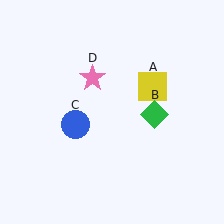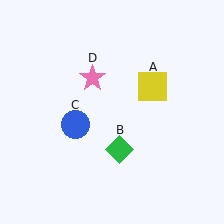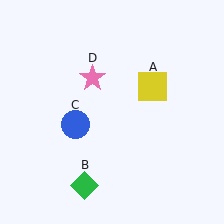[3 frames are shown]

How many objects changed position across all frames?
1 object changed position: green diamond (object B).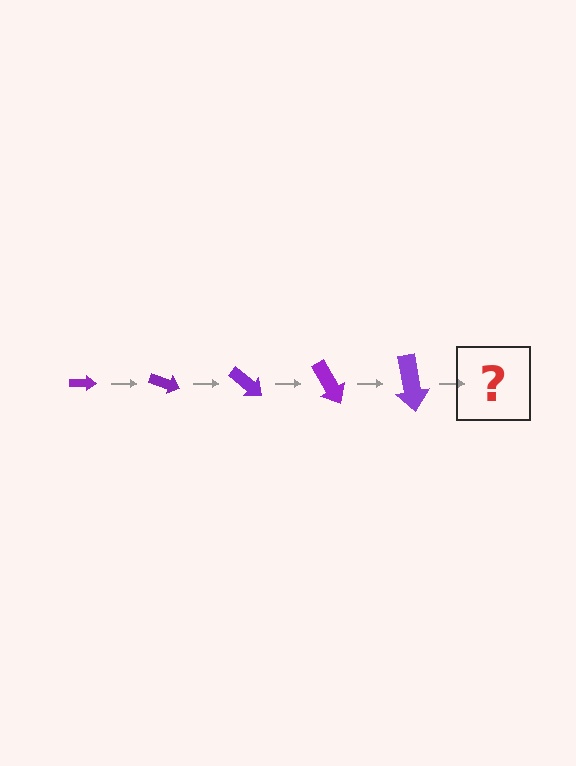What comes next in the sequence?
The next element should be an arrow, larger than the previous one and rotated 100 degrees from the start.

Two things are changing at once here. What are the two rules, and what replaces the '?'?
The two rules are that the arrow grows larger each step and it rotates 20 degrees each step. The '?' should be an arrow, larger than the previous one and rotated 100 degrees from the start.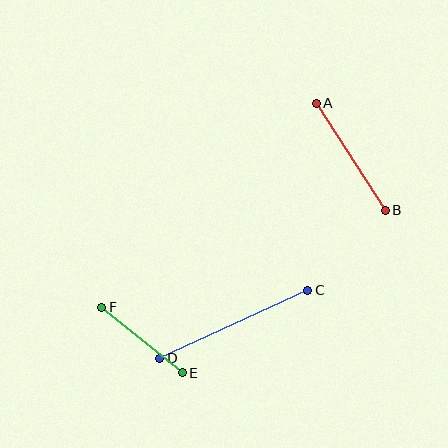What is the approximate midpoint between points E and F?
The midpoint is at approximately (142, 340) pixels.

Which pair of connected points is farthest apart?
Points C and D are farthest apart.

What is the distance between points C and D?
The distance is approximately 163 pixels.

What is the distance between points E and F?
The distance is approximately 104 pixels.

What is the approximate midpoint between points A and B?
The midpoint is at approximately (351, 157) pixels.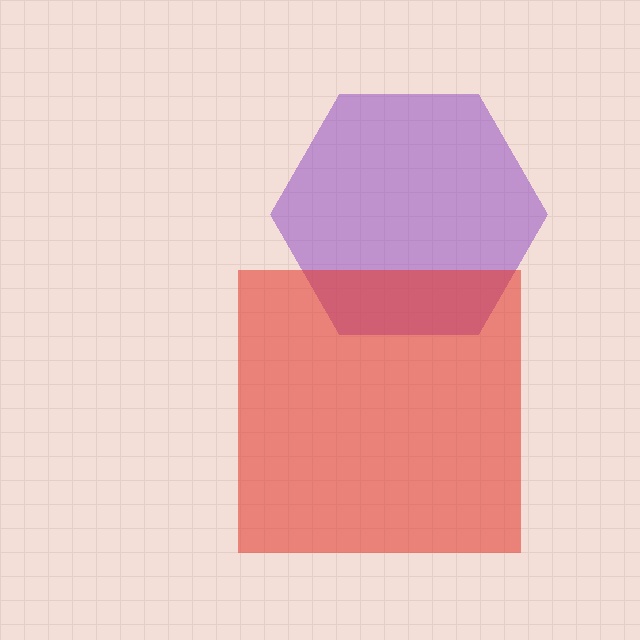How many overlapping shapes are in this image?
There are 2 overlapping shapes in the image.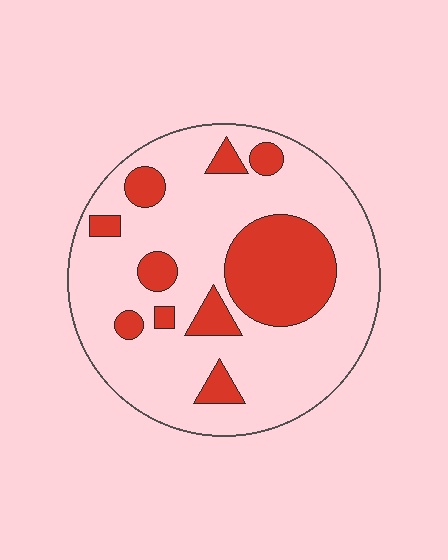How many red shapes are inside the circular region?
10.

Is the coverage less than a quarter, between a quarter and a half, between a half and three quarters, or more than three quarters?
Less than a quarter.